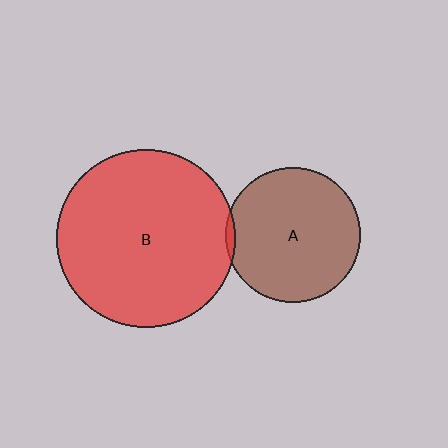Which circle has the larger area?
Circle B (red).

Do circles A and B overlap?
Yes.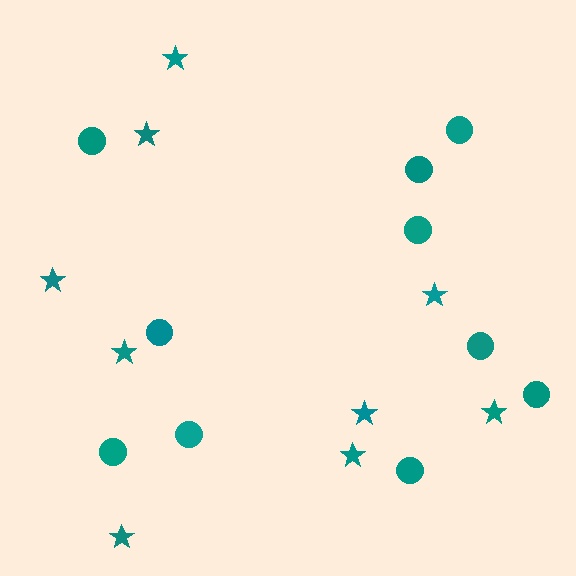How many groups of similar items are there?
There are 2 groups: one group of circles (10) and one group of stars (9).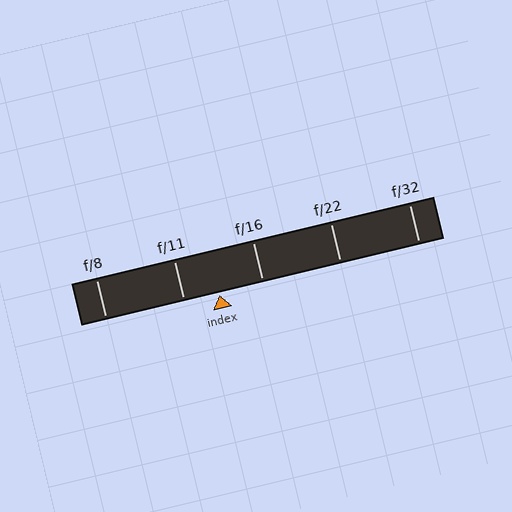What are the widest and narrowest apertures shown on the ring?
The widest aperture shown is f/8 and the narrowest is f/32.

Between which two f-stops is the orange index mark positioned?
The index mark is between f/11 and f/16.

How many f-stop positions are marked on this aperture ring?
There are 5 f-stop positions marked.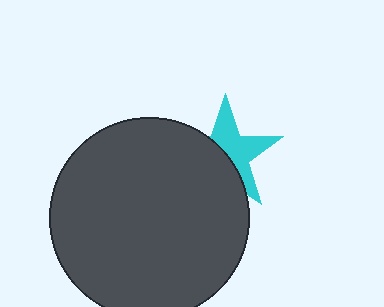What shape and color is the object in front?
The object in front is a dark gray circle.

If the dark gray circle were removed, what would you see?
You would see the complete cyan star.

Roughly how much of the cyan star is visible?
About half of it is visible (roughly 51%).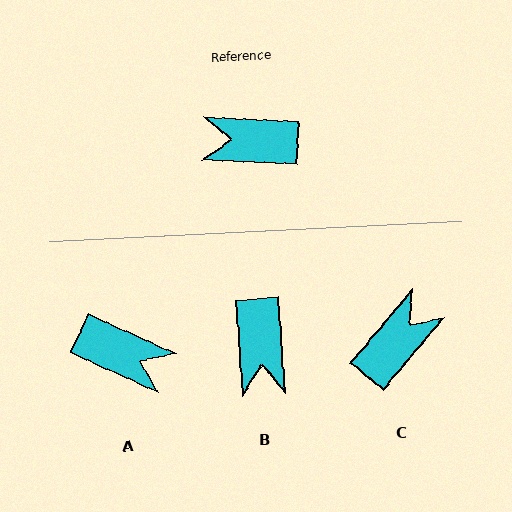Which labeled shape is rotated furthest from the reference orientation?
A, about 159 degrees away.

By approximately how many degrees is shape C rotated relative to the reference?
Approximately 127 degrees clockwise.